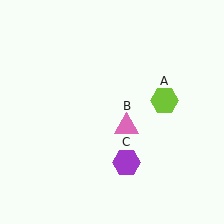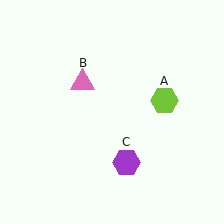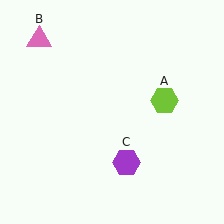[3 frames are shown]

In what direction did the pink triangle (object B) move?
The pink triangle (object B) moved up and to the left.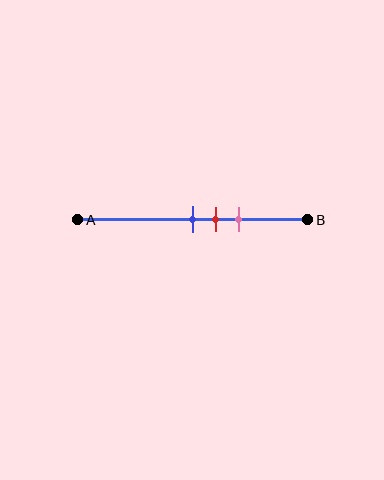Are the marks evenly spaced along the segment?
Yes, the marks are approximately evenly spaced.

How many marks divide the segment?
There are 3 marks dividing the segment.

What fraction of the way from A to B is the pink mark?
The pink mark is approximately 70% (0.7) of the way from A to B.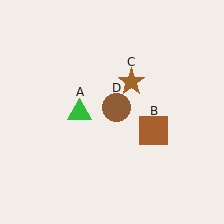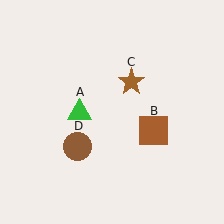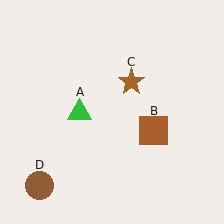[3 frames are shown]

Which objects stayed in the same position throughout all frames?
Green triangle (object A) and brown square (object B) and brown star (object C) remained stationary.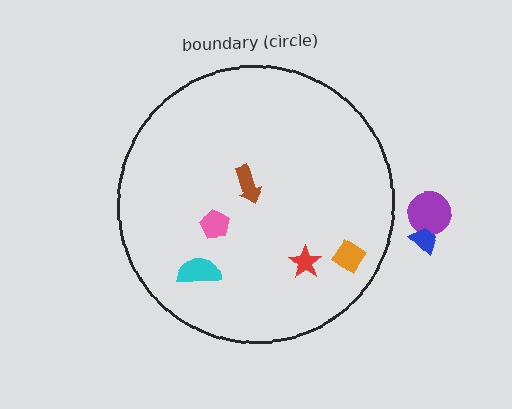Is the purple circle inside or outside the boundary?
Outside.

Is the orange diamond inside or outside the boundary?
Inside.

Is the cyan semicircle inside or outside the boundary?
Inside.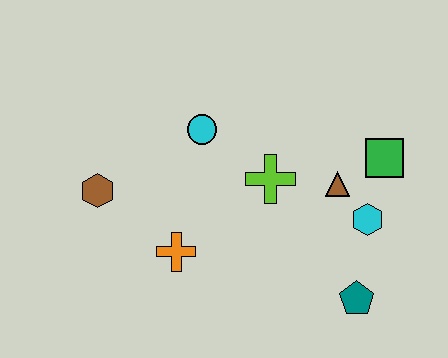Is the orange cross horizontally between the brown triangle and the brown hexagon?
Yes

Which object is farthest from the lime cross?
The brown hexagon is farthest from the lime cross.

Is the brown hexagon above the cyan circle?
No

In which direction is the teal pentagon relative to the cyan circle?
The teal pentagon is below the cyan circle.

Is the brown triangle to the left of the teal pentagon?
Yes